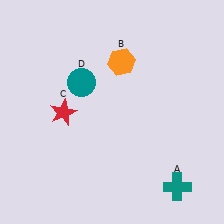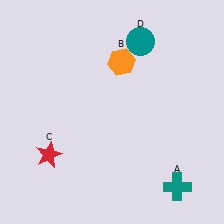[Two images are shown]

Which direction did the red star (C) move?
The red star (C) moved down.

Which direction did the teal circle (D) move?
The teal circle (D) moved right.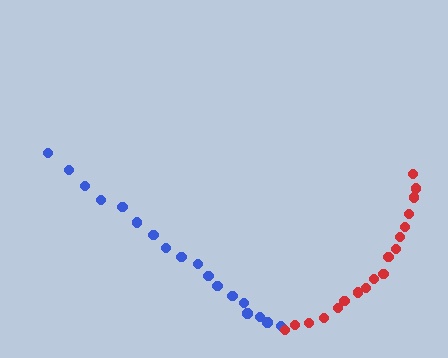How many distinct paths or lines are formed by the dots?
There are 2 distinct paths.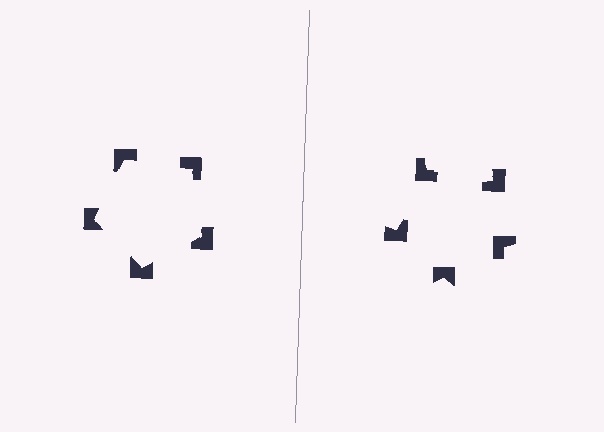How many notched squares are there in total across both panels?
10 — 5 on each side.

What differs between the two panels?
The notched squares are positioned identically on both sides; only the wedge orientations differ. On the left they align to a pentagon; on the right they are misaligned.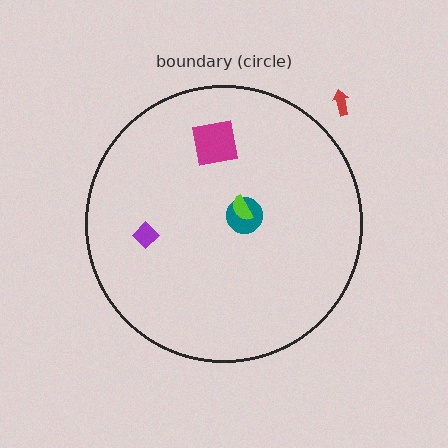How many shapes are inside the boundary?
4 inside, 1 outside.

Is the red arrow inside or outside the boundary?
Outside.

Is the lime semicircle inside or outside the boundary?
Inside.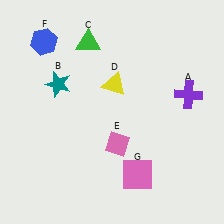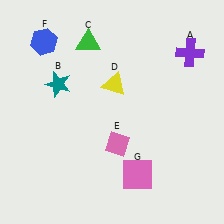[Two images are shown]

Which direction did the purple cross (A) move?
The purple cross (A) moved up.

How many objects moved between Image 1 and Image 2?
1 object moved between the two images.